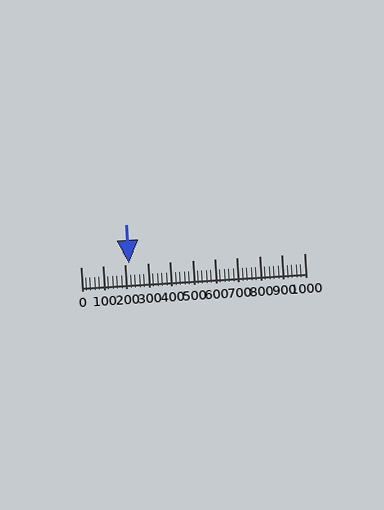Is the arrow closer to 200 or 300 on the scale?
The arrow is closer to 200.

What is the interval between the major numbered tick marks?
The major tick marks are spaced 100 units apart.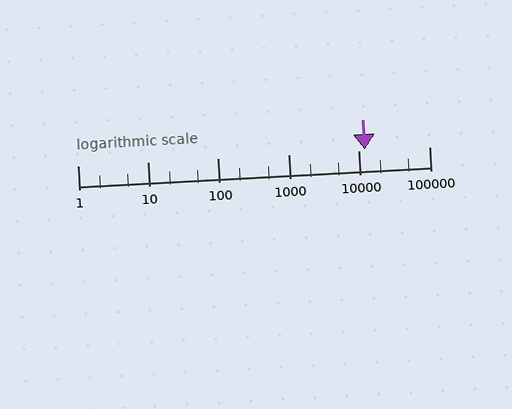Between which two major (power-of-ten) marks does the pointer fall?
The pointer is between 10000 and 100000.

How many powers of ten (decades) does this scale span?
The scale spans 5 decades, from 1 to 100000.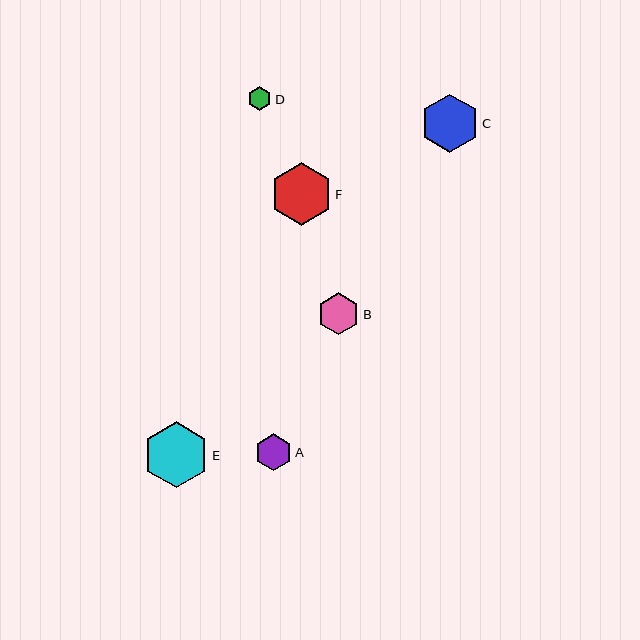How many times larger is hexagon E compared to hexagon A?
Hexagon E is approximately 1.8 times the size of hexagon A.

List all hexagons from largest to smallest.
From largest to smallest: E, F, C, B, A, D.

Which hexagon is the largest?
Hexagon E is the largest with a size of approximately 66 pixels.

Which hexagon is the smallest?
Hexagon D is the smallest with a size of approximately 23 pixels.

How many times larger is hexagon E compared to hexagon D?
Hexagon E is approximately 2.8 times the size of hexagon D.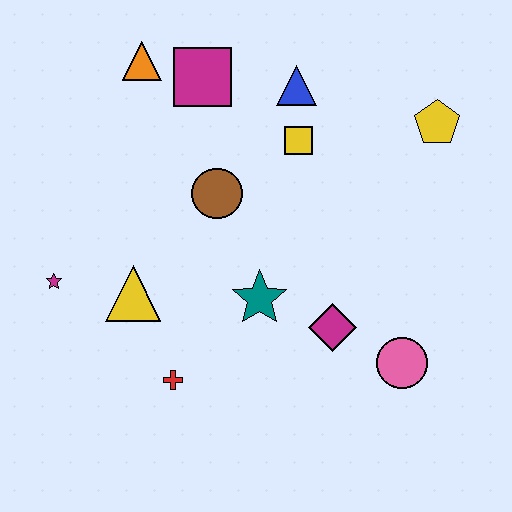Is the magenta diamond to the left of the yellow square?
No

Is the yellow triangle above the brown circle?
No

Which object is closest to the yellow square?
The blue triangle is closest to the yellow square.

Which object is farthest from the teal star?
The orange triangle is farthest from the teal star.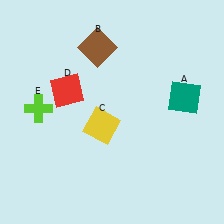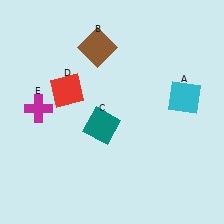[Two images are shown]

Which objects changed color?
A changed from teal to cyan. C changed from yellow to teal. E changed from lime to magenta.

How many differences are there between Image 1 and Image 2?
There are 3 differences between the two images.